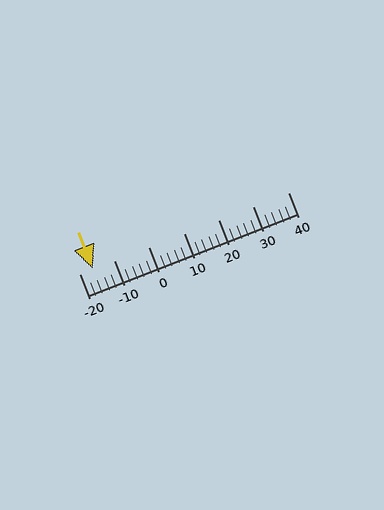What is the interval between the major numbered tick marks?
The major tick marks are spaced 10 units apart.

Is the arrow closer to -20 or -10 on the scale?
The arrow is closer to -20.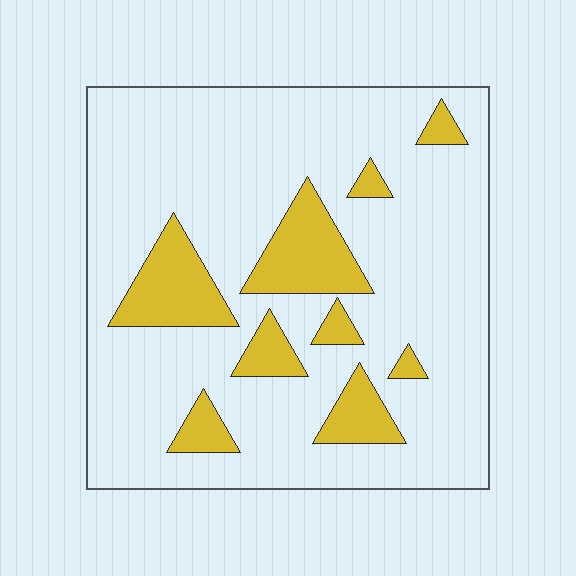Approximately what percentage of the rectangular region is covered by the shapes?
Approximately 20%.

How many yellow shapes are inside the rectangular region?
9.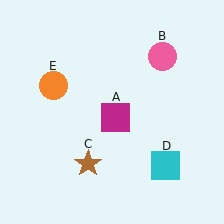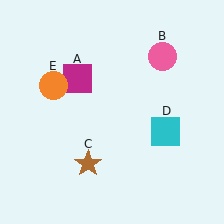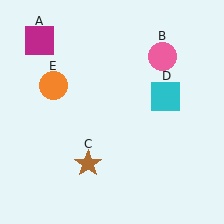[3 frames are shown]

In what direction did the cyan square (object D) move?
The cyan square (object D) moved up.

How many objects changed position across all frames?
2 objects changed position: magenta square (object A), cyan square (object D).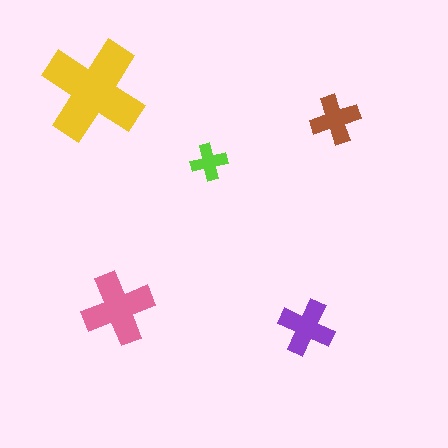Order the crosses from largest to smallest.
the yellow one, the pink one, the purple one, the brown one, the lime one.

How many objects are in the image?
There are 5 objects in the image.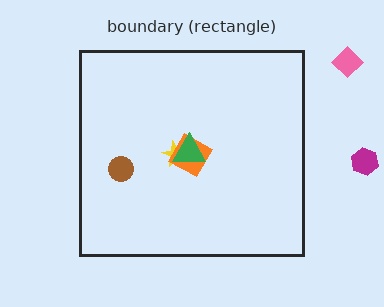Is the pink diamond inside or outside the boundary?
Outside.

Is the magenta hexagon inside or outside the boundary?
Outside.